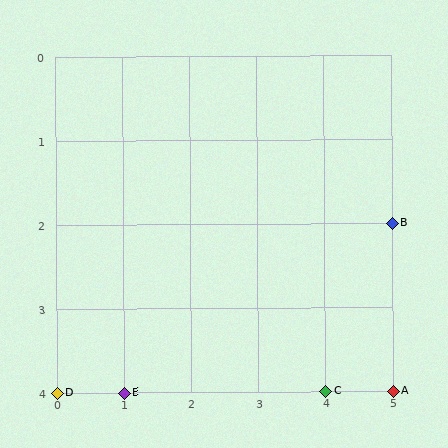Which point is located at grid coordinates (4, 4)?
Point C is at (4, 4).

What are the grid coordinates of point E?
Point E is at grid coordinates (1, 4).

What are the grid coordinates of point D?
Point D is at grid coordinates (0, 4).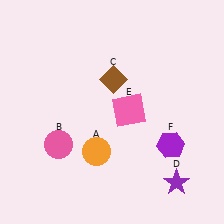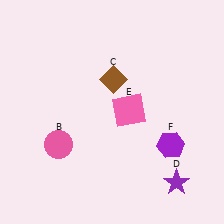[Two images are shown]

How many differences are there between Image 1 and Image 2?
There is 1 difference between the two images.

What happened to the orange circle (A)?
The orange circle (A) was removed in Image 2. It was in the bottom-left area of Image 1.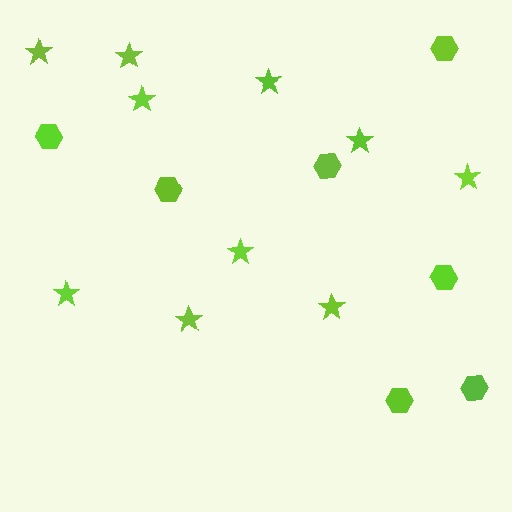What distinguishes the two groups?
There are 2 groups: one group of stars (10) and one group of hexagons (7).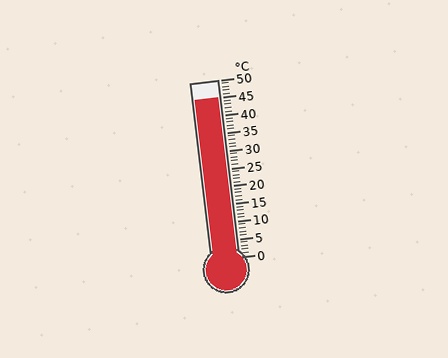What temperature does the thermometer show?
The thermometer shows approximately 45°C.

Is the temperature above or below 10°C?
The temperature is above 10°C.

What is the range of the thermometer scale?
The thermometer scale ranges from 0°C to 50°C.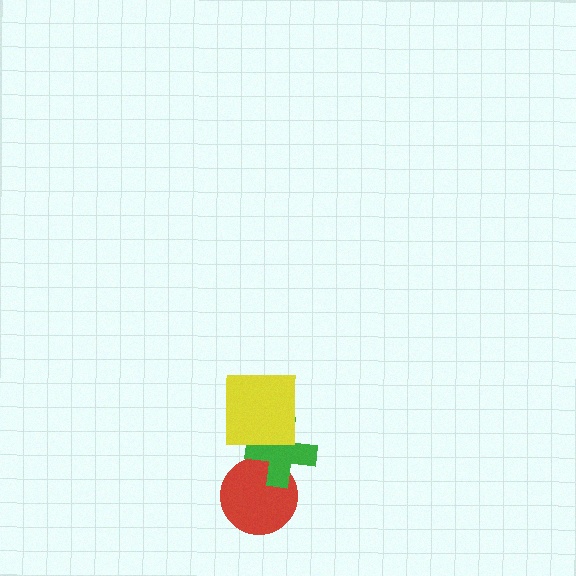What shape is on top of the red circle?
The green cross is on top of the red circle.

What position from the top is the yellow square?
The yellow square is 1st from the top.